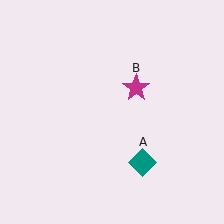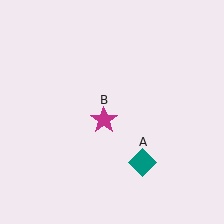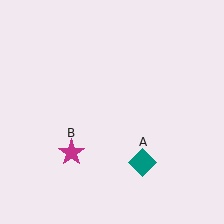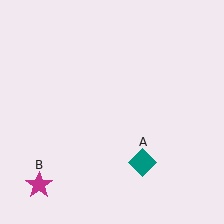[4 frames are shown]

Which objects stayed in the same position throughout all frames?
Teal diamond (object A) remained stationary.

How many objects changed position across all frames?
1 object changed position: magenta star (object B).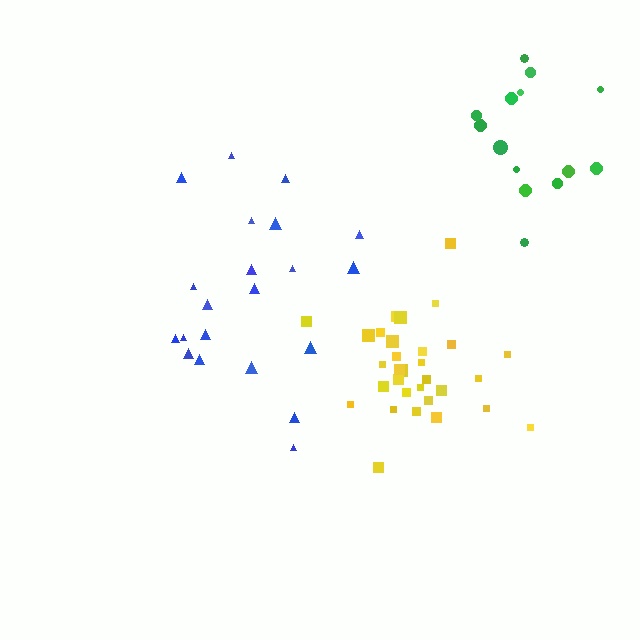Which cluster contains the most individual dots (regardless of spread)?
Yellow (31).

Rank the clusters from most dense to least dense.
yellow, blue, green.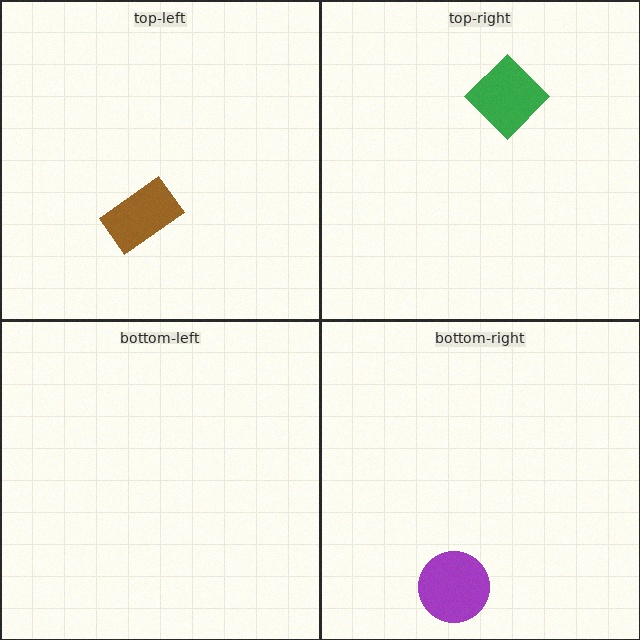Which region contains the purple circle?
The bottom-right region.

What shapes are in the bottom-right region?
The purple circle.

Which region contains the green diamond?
The top-right region.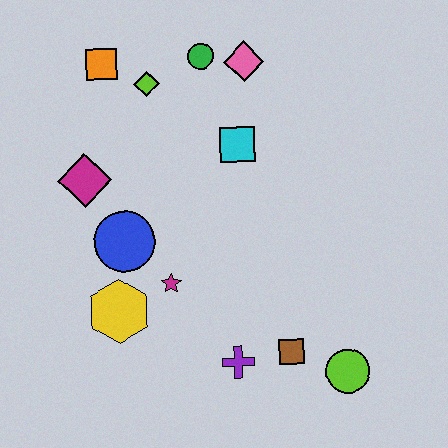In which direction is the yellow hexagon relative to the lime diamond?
The yellow hexagon is below the lime diamond.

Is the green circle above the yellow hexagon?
Yes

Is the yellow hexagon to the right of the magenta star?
No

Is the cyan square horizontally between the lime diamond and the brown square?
Yes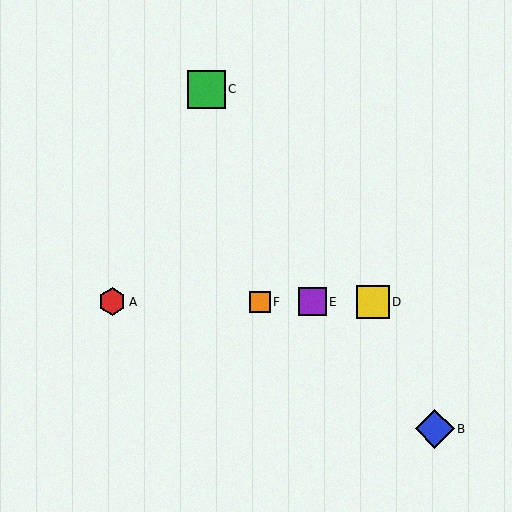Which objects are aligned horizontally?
Objects A, D, E, F are aligned horizontally.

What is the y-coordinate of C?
Object C is at y≈89.